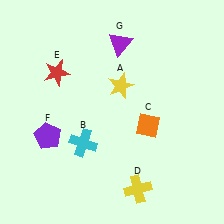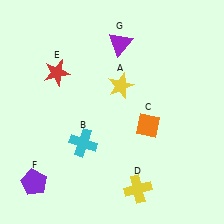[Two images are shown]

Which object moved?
The purple pentagon (F) moved down.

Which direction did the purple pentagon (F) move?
The purple pentagon (F) moved down.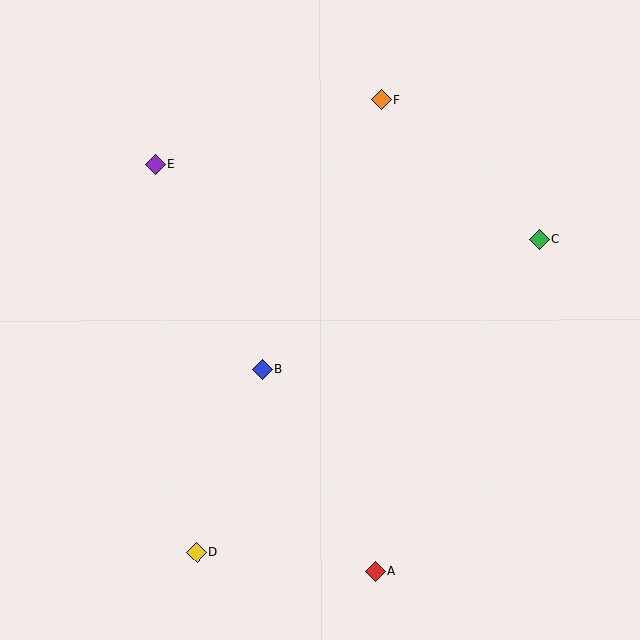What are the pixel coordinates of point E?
Point E is at (155, 165).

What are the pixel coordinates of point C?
Point C is at (539, 239).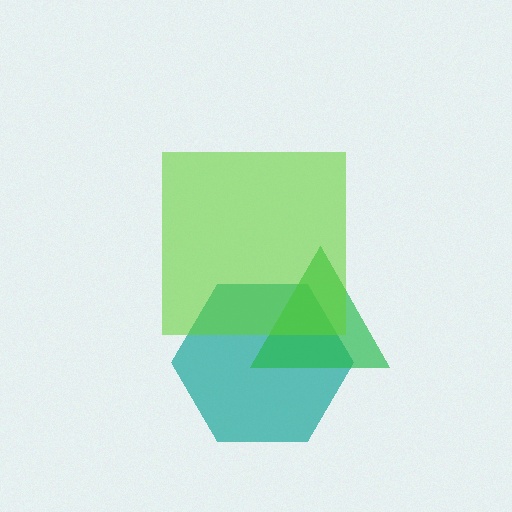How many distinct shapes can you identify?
There are 3 distinct shapes: a teal hexagon, a green triangle, a lime square.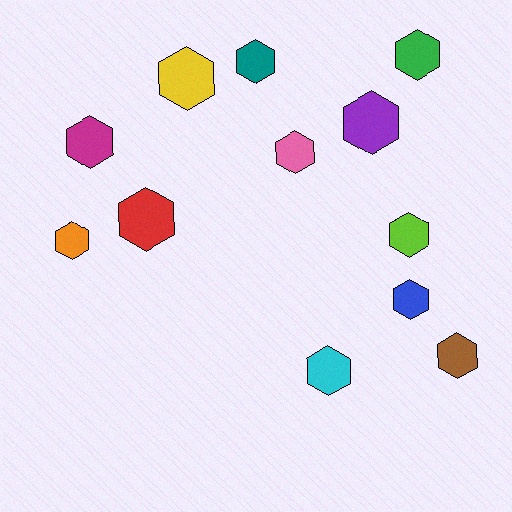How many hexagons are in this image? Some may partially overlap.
There are 12 hexagons.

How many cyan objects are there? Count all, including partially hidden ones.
There is 1 cyan object.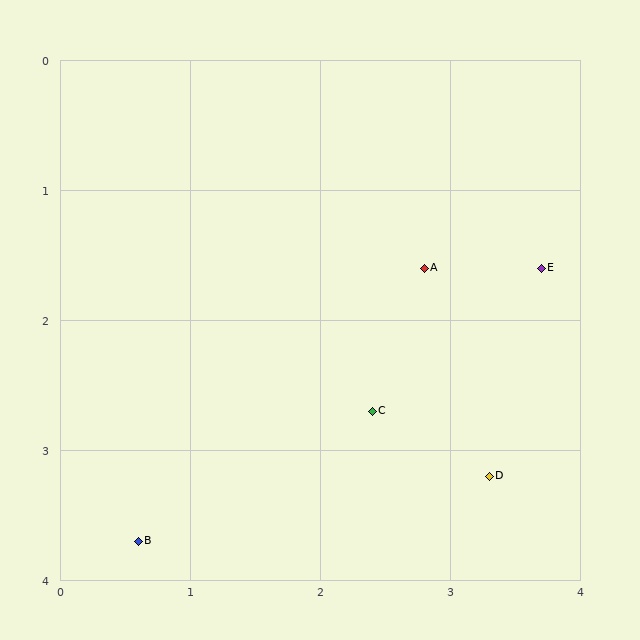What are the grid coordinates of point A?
Point A is at approximately (2.8, 1.6).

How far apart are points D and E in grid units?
Points D and E are about 1.6 grid units apart.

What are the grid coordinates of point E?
Point E is at approximately (3.7, 1.6).